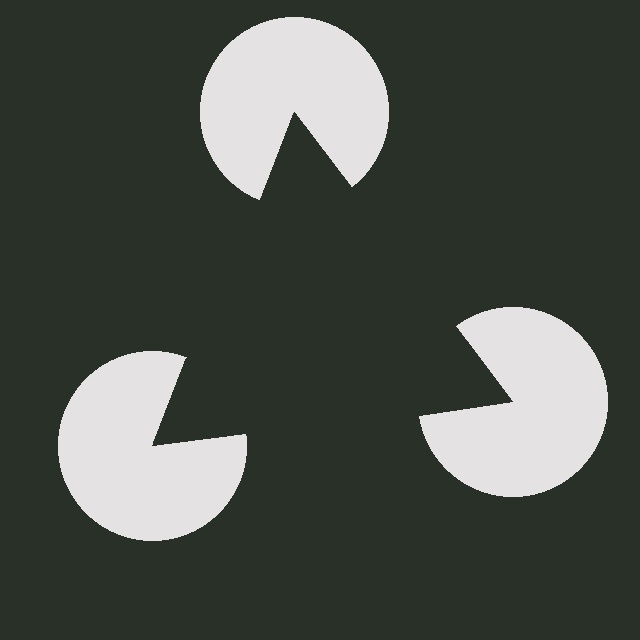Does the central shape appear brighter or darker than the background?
It typically appears slightly darker than the background, even though no actual brightness change is drawn.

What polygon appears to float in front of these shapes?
An illusory triangle — its edges are inferred from the aligned wedge cuts in the pac-man discs, not physically drawn.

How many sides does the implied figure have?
3 sides.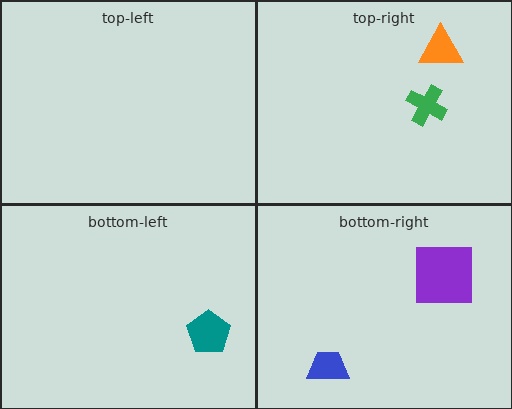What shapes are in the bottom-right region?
The blue trapezoid, the purple square.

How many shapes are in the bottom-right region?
2.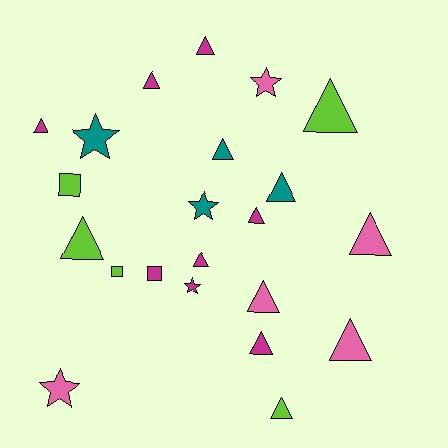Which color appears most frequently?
Magenta, with 8 objects.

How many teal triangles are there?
There are 2 teal triangles.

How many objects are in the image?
There are 22 objects.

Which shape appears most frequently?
Triangle, with 14 objects.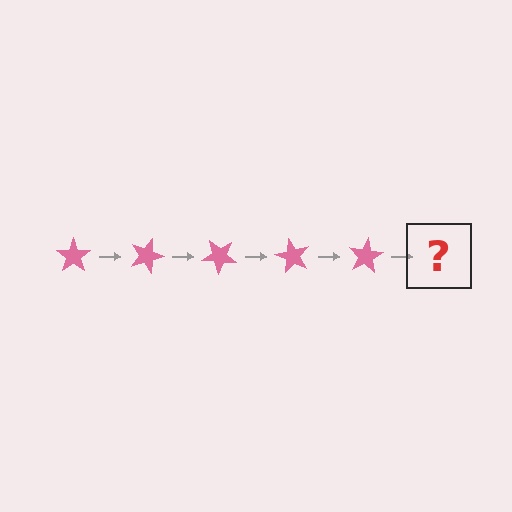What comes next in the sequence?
The next element should be a pink star rotated 100 degrees.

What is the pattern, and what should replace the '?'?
The pattern is that the star rotates 20 degrees each step. The '?' should be a pink star rotated 100 degrees.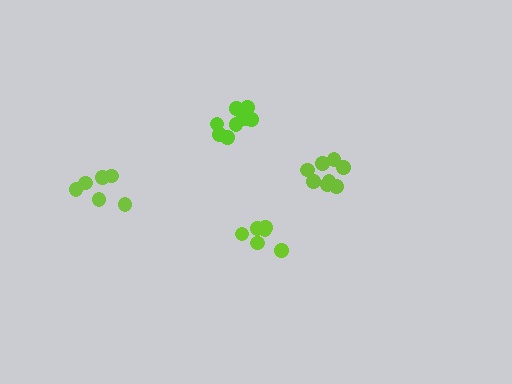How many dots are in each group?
Group 1: 9 dots, Group 2: 6 dots, Group 3: 11 dots, Group 4: 6 dots (32 total).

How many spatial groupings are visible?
There are 4 spatial groupings.